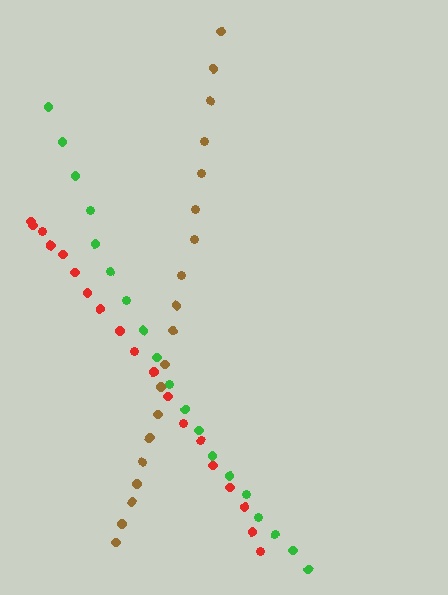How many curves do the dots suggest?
There are 3 distinct paths.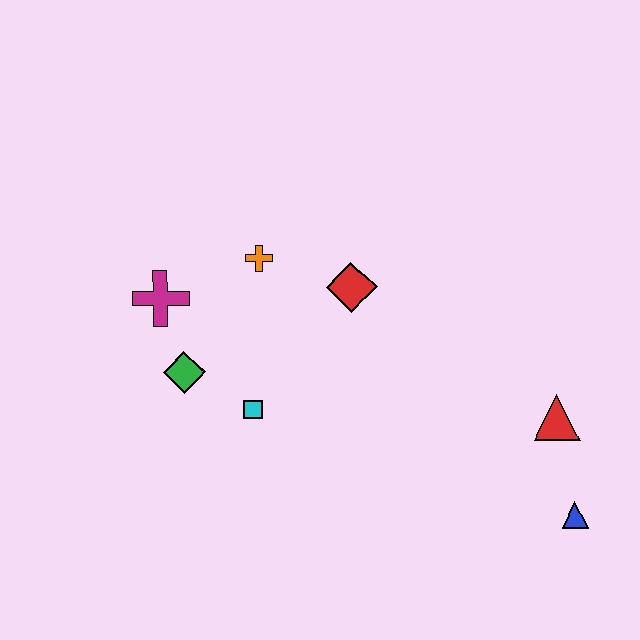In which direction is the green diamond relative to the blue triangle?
The green diamond is to the left of the blue triangle.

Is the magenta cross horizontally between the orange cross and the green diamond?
No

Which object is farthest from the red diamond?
The blue triangle is farthest from the red diamond.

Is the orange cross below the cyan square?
No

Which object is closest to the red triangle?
The blue triangle is closest to the red triangle.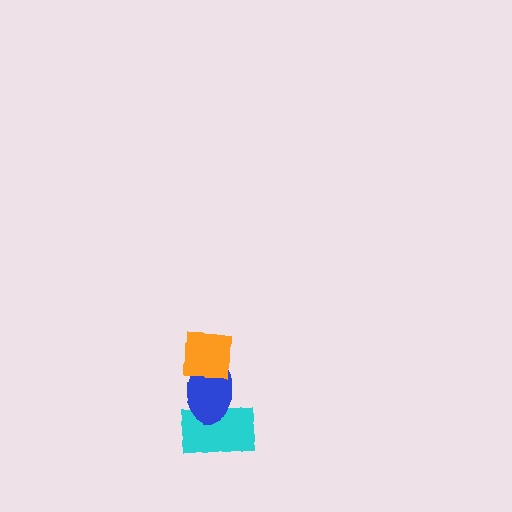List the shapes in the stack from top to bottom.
From top to bottom: the orange square, the blue ellipse, the cyan rectangle.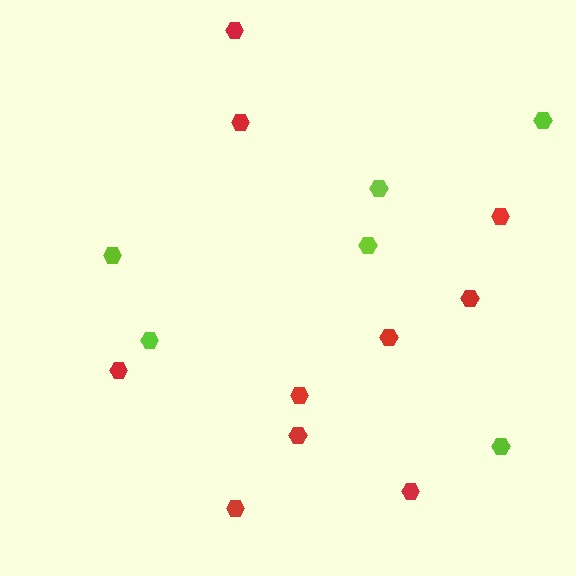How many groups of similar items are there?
There are 2 groups: one group of red hexagons (10) and one group of lime hexagons (6).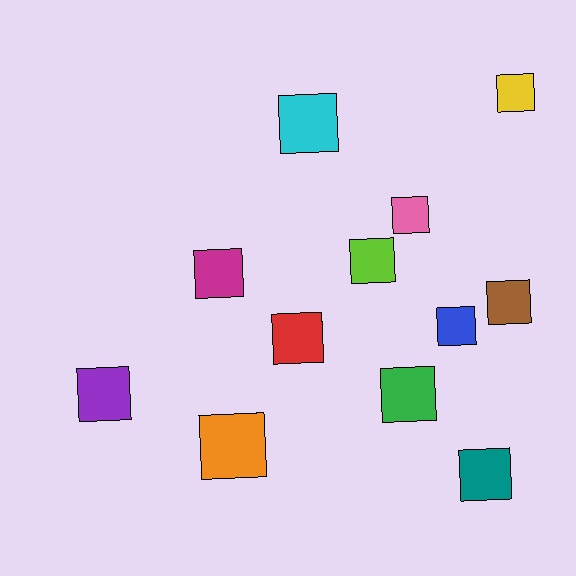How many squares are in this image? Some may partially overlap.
There are 12 squares.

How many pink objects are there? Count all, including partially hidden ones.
There is 1 pink object.